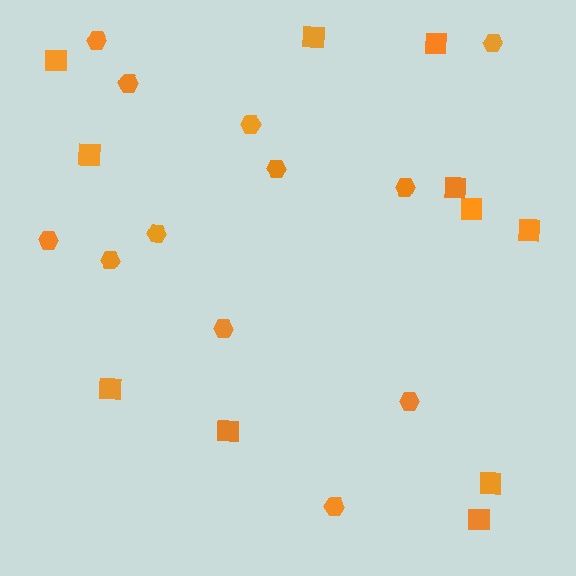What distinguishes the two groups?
There are 2 groups: one group of squares (11) and one group of hexagons (12).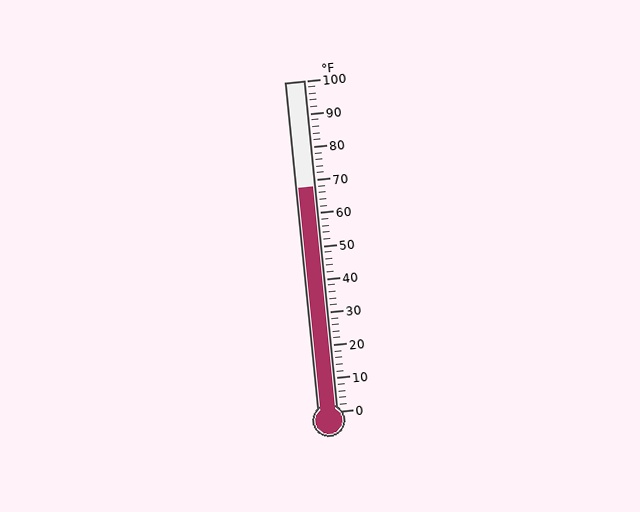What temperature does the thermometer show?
The thermometer shows approximately 68°F.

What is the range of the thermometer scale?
The thermometer scale ranges from 0°F to 100°F.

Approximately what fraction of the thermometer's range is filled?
The thermometer is filled to approximately 70% of its range.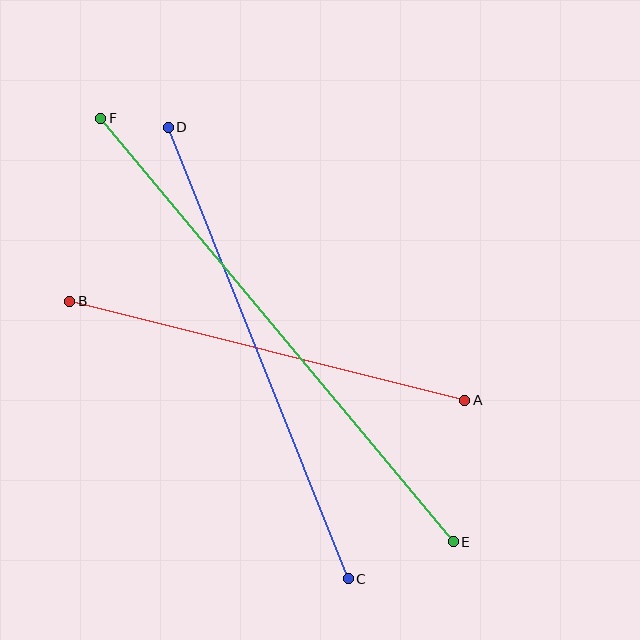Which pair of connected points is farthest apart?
Points E and F are farthest apart.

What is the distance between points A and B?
The distance is approximately 408 pixels.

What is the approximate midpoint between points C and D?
The midpoint is at approximately (258, 353) pixels.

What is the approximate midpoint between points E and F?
The midpoint is at approximately (277, 330) pixels.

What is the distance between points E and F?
The distance is approximately 551 pixels.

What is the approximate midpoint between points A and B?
The midpoint is at approximately (267, 351) pixels.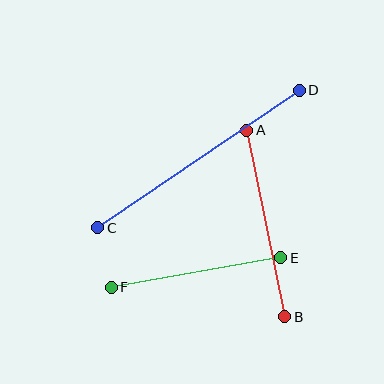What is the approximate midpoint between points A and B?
The midpoint is at approximately (266, 223) pixels.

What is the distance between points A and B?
The distance is approximately 190 pixels.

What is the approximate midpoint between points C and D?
The midpoint is at approximately (199, 159) pixels.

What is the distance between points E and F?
The distance is approximately 172 pixels.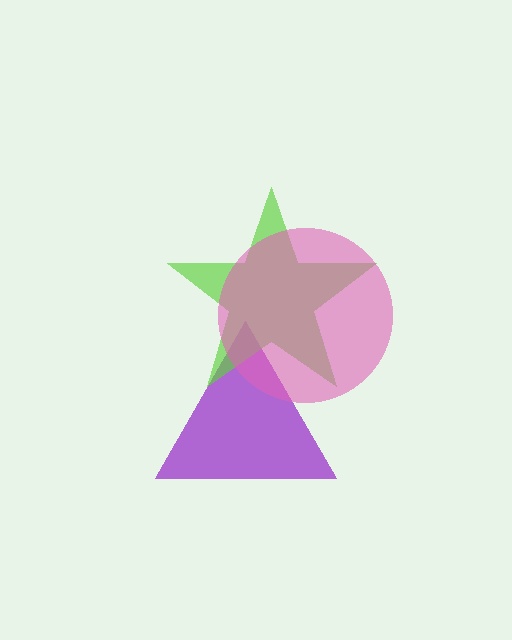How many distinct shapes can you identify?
There are 3 distinct shapes: a purple triangle, a lime star, a pink circle.